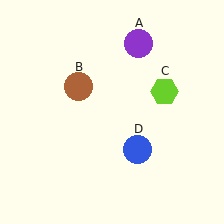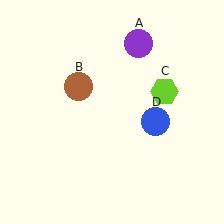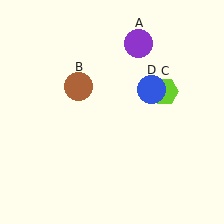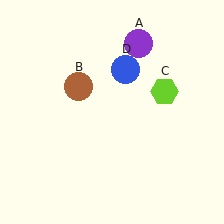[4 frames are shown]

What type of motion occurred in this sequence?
The blue circle (object D) rotated counterclockwise around the center of the scene.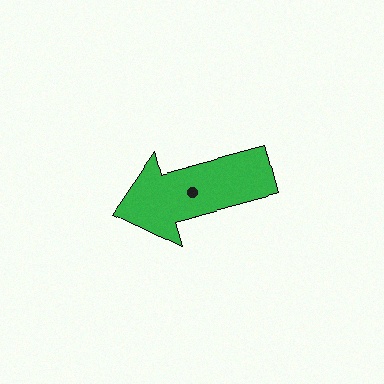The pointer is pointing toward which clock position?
Roughly 8 o'clock.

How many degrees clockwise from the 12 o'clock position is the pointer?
Approximately 255 degrees.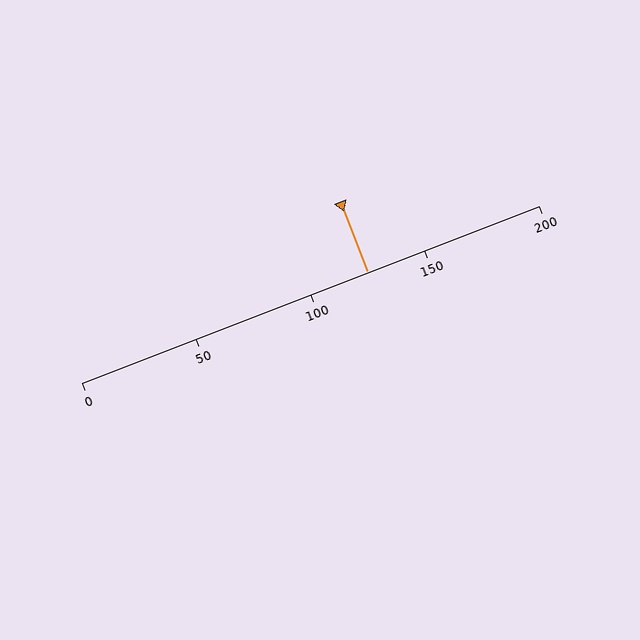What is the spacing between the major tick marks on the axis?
The major ticks are spaced 50 apart.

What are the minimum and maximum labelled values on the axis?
The axis runs from 0 to 200.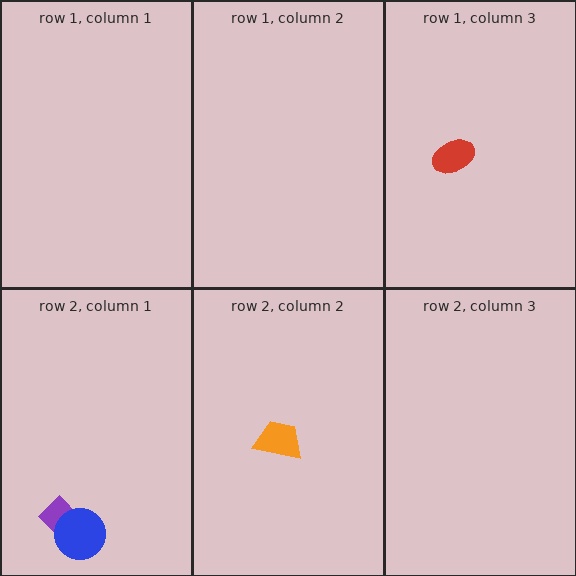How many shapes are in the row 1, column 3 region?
1.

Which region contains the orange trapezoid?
The row 2, column 2 region.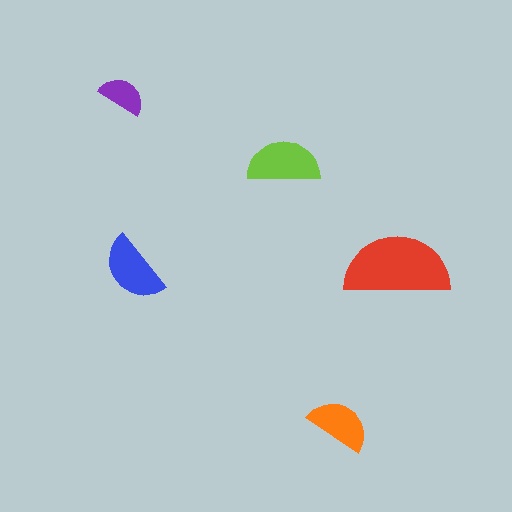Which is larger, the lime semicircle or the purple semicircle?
The lime one.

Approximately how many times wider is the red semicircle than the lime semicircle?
About 1.5 times wider.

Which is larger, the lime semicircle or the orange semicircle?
The lime one.